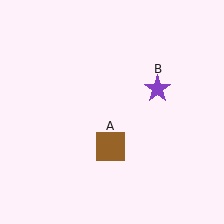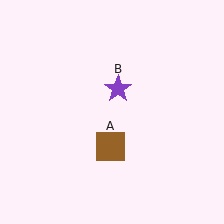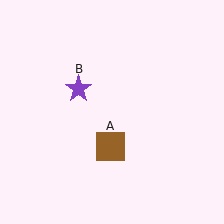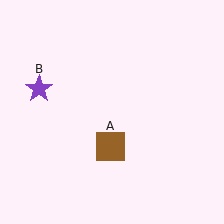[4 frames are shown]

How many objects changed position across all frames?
1 object changed position: purple star (object B).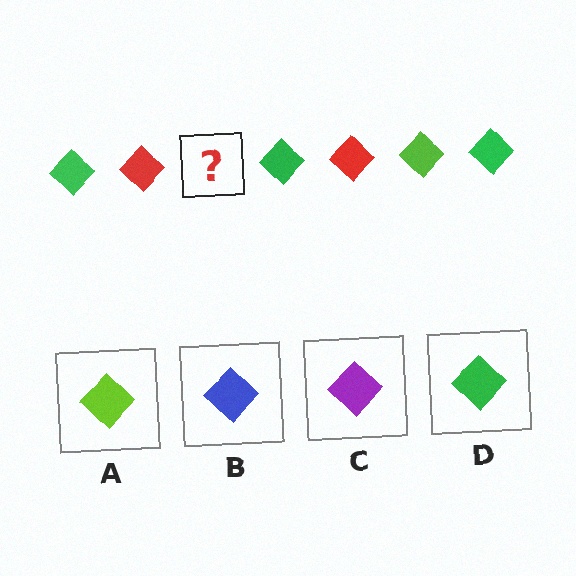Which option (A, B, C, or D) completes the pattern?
A.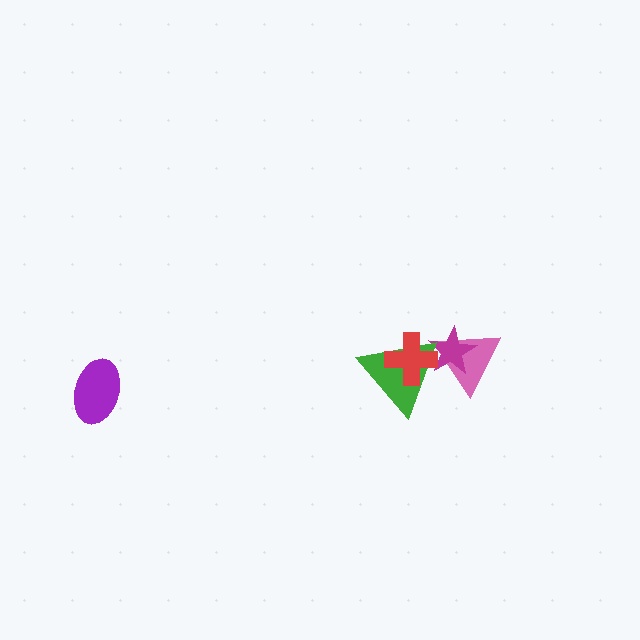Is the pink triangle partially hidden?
Yes, it is partially covered by another shape.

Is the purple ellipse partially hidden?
No, no other shape covers it.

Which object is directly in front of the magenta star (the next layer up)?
The green triangle is directly in front of the magenta star.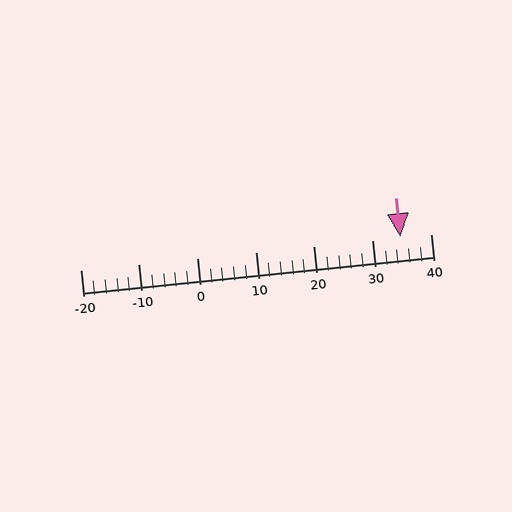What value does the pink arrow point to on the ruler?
The pink arrow points to approximately 35.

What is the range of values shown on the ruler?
The ruler shows values from -20 to 40.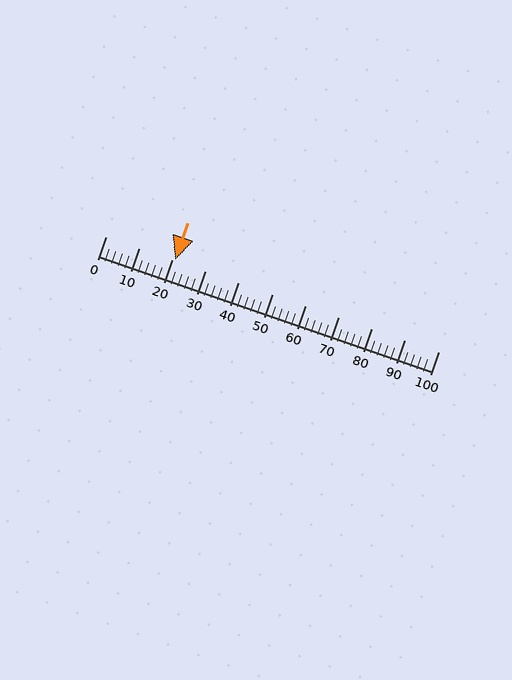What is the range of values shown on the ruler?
The ruler shows values from 0 to 100.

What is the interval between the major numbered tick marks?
The major tick marks are spaced 10 units apart.